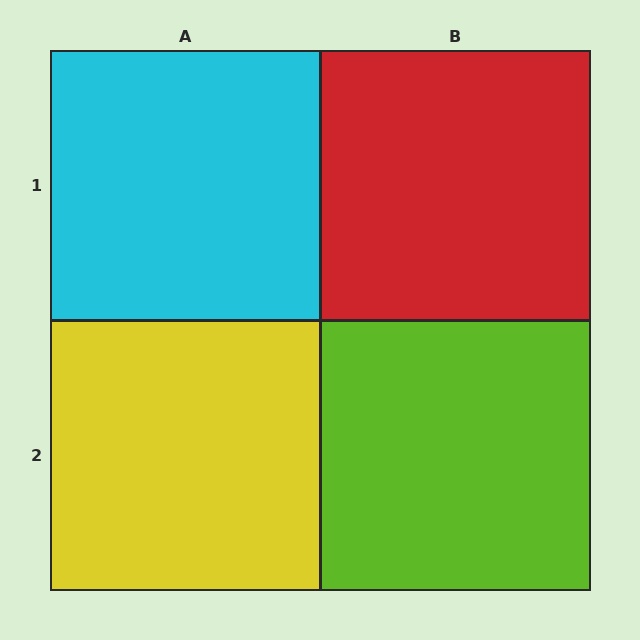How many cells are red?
1 cell is red.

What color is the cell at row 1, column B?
Red.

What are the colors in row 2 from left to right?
Yellow, lime.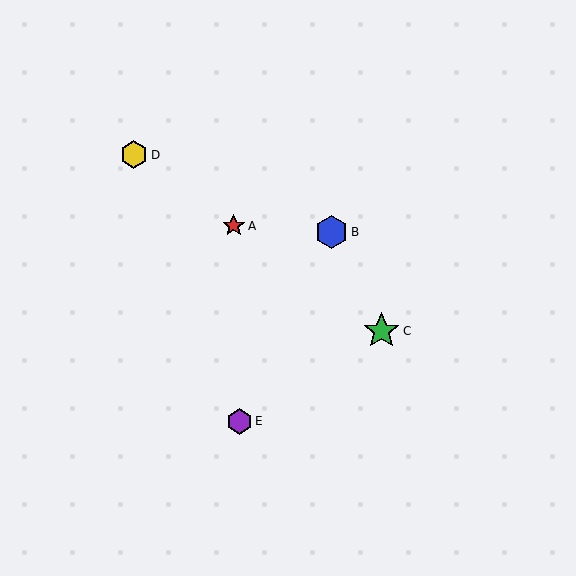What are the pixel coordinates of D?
Object D is at (134, 155).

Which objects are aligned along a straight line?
Objects A, C, D are aligned along a straight line.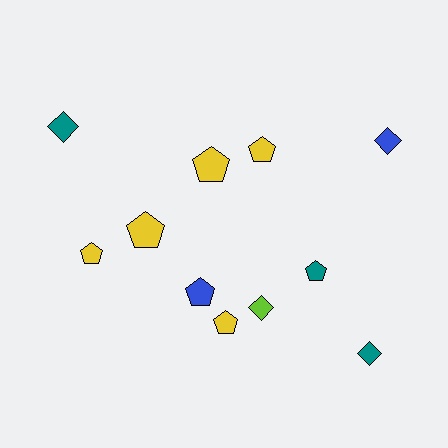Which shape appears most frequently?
Pentagon, with 7 objects.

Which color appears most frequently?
Yellow, with 5 objects.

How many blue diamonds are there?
There is 1 blue diamond.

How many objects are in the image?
There are 11 objects.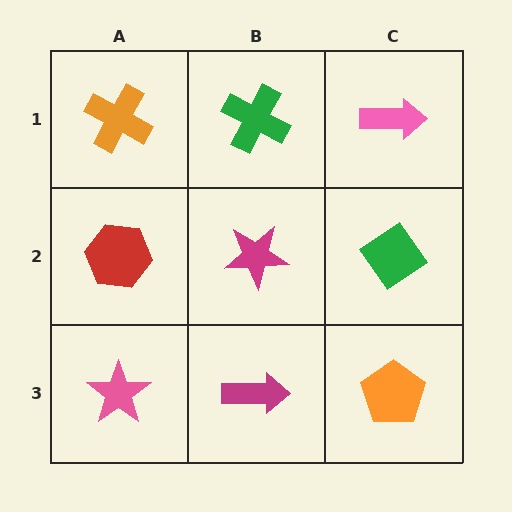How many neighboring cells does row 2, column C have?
3.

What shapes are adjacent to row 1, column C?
A green diamond (row 2, column C), a green cross (row 1, column B).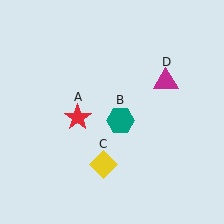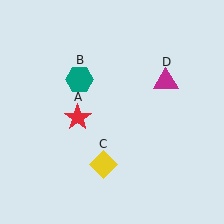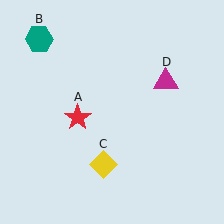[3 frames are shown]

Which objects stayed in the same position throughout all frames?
Red star (object A) and yellow diamond (object C) and magenta triangle (object D) remained stationary.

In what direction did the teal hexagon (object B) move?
The teal hexagon (object B) moved up and to the left.